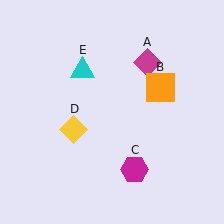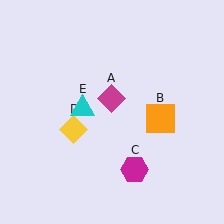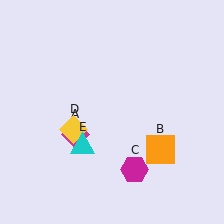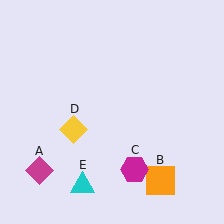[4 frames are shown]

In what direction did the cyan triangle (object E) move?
The cyan triangle (object E) moved down.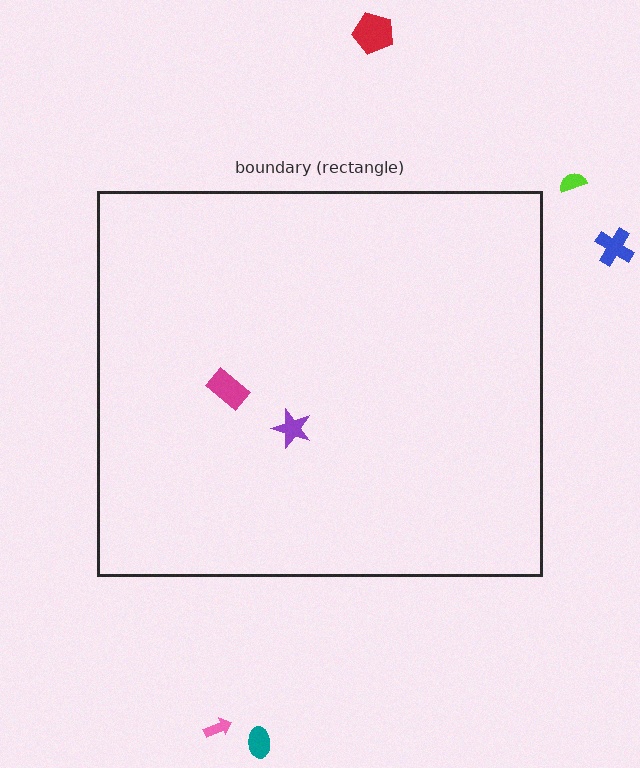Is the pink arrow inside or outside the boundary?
Outside.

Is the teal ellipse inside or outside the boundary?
Outside.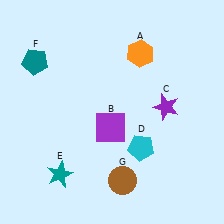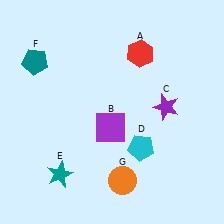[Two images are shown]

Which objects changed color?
A changed from orange to red. G changed from brown to orange.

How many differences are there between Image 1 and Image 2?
There are 2 differences between the two images.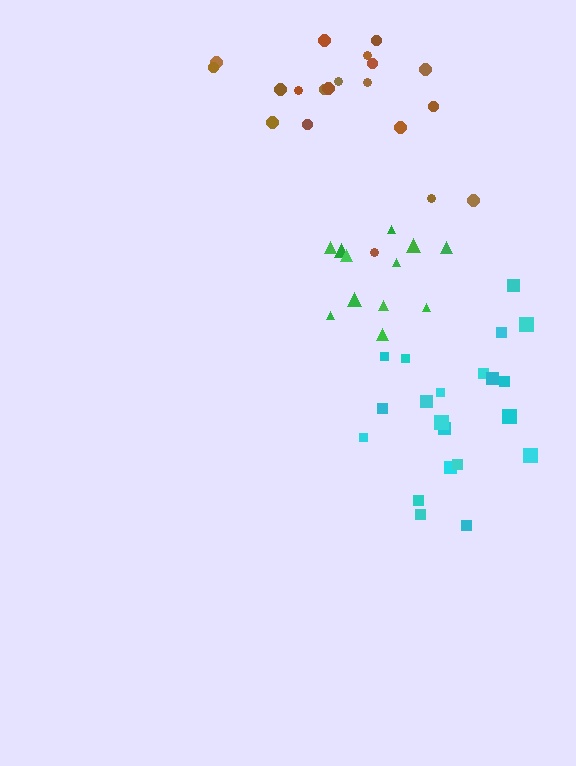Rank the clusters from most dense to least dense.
cyan, green, brown.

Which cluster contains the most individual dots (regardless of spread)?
Cyan (21).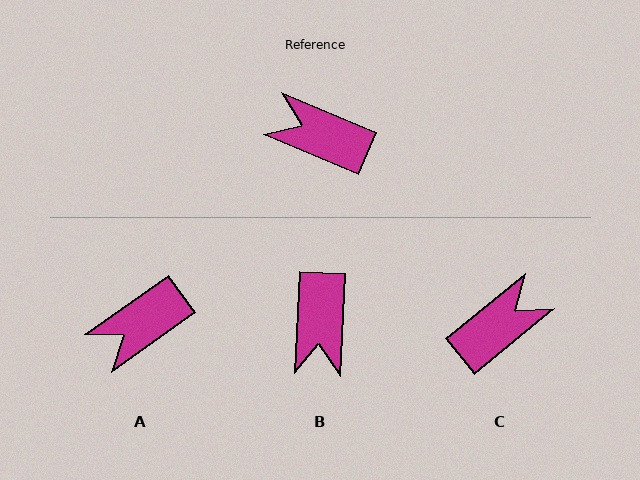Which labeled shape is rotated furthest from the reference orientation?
C, about 118 degrees away.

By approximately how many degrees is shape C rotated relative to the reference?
Approximately 118 degrees clockwise.